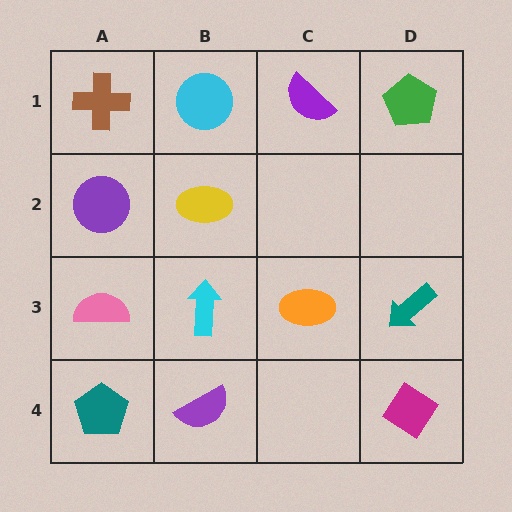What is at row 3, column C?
An orange ellipse.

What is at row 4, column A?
A teal pentagon.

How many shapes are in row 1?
4 shapes.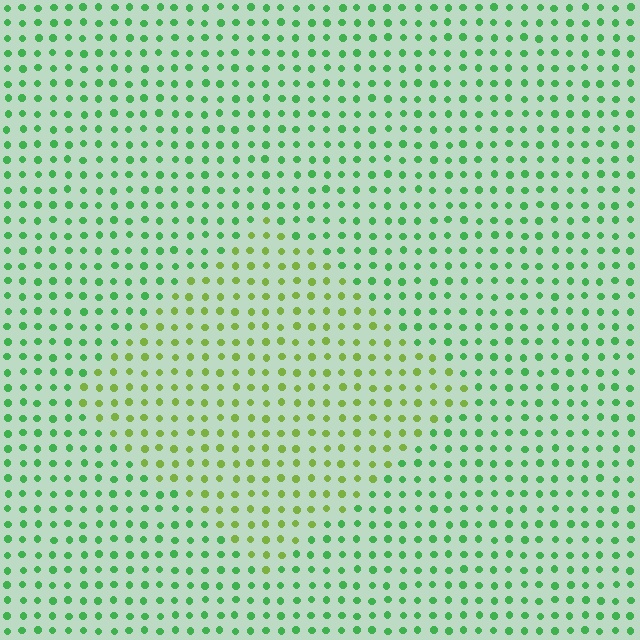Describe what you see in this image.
The image is filled with small green elements in a uniform arrangement. A diamond-shaped region is visible where the elements are tinted to a slightly different hue, forming a subtle color boundary.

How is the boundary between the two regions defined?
The boundary is defined purely by a slight shift in hue (about 39 degrees). Spacing, size, and orientation are identical on both sides.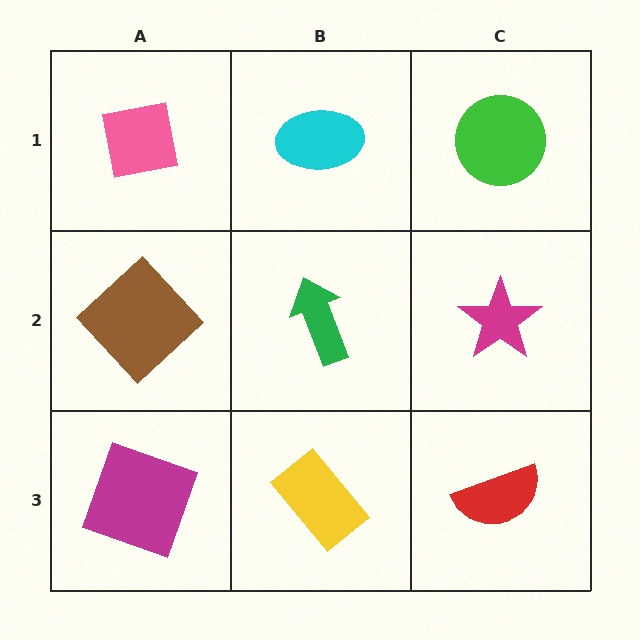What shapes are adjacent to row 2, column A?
A pink square (row 1, column A), a magenta square (row 3, column A), a green arrow (row 2, column B).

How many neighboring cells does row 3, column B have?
3.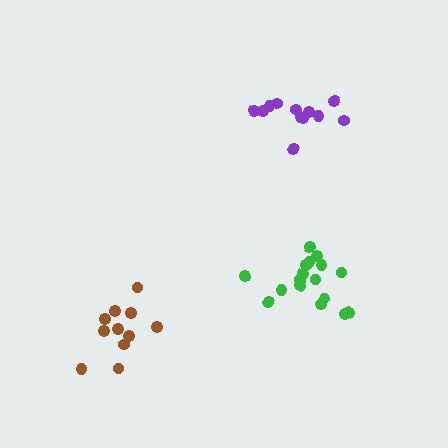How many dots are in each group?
Group 1: 11 dots, Group 2: 17 dots, Group 3: 12 dots (40 total).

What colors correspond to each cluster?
The clusters are colored: brown, green, purple.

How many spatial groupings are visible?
There are 3 spatial groupings.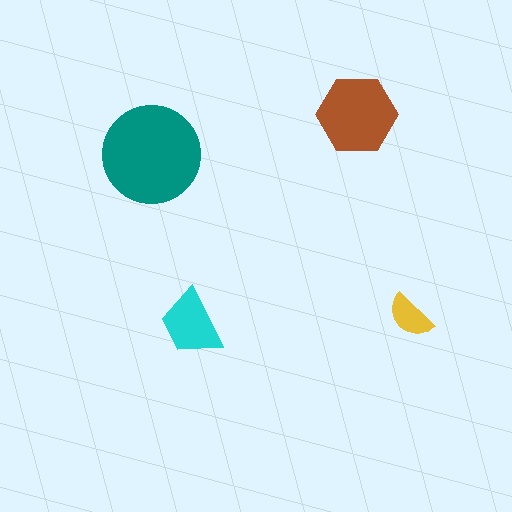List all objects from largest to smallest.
The teal circle, the brown hexagon, the cyan trapezoid, the yellow semicircle.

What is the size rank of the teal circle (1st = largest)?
1st.